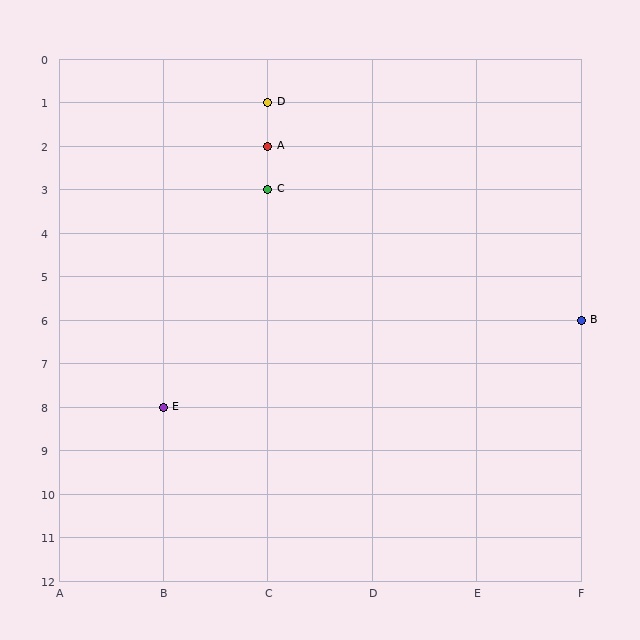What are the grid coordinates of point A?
Point A is at grid coordinates (C, 2).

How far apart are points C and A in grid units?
Points C and A are 1 row apart.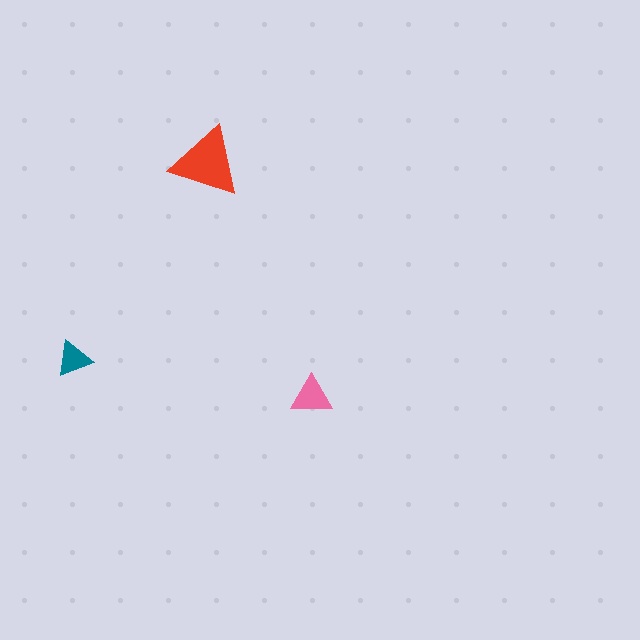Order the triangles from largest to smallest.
the red one, the pink one, the teal one.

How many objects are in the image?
There are 3 objects in the image.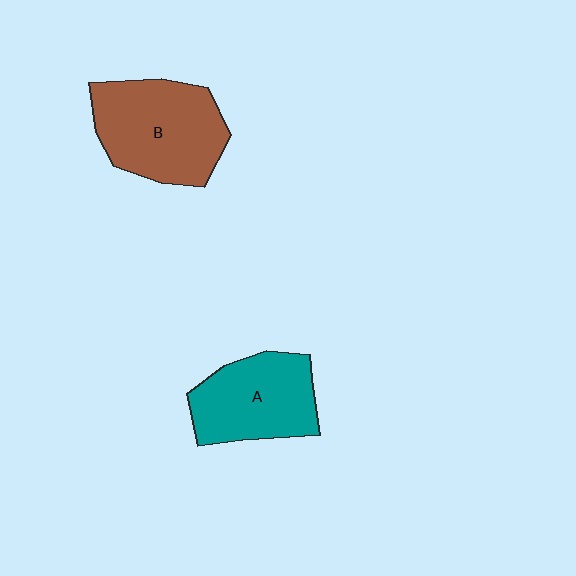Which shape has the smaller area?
Shape A (teal).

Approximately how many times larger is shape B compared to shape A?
Approximately 1.2 times.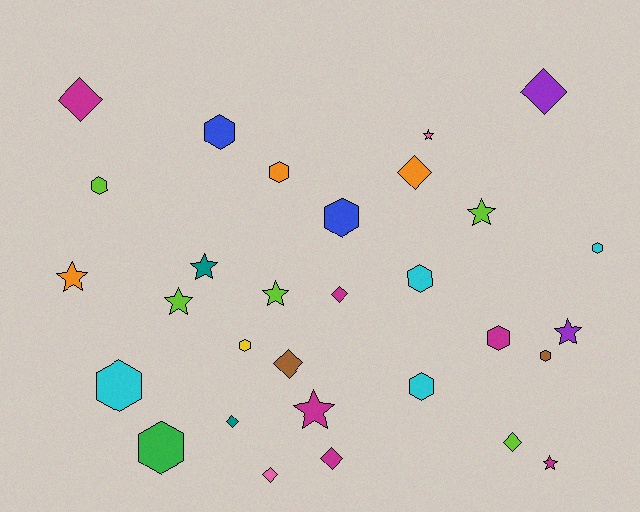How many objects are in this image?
There are 30 objects.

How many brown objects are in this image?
There are 2 brown objects.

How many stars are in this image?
There are 9 stars.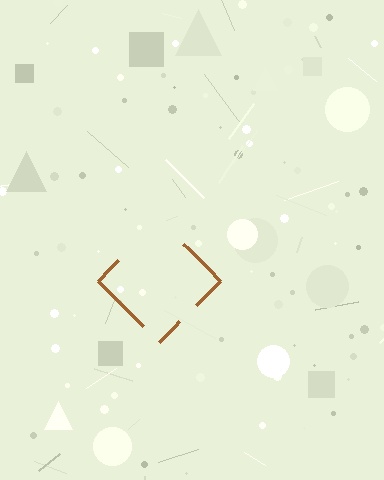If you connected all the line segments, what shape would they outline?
They would outline a diamond.